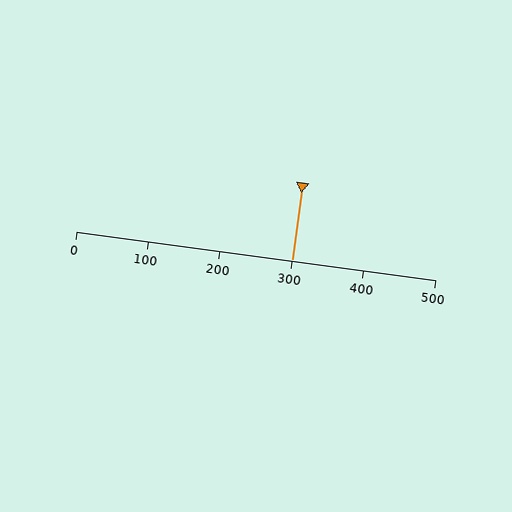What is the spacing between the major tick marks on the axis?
The major ticks are spaced 100 apart.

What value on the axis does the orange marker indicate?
The marker indicates approximately 300.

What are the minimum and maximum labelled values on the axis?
The axis runs from 0 to 500.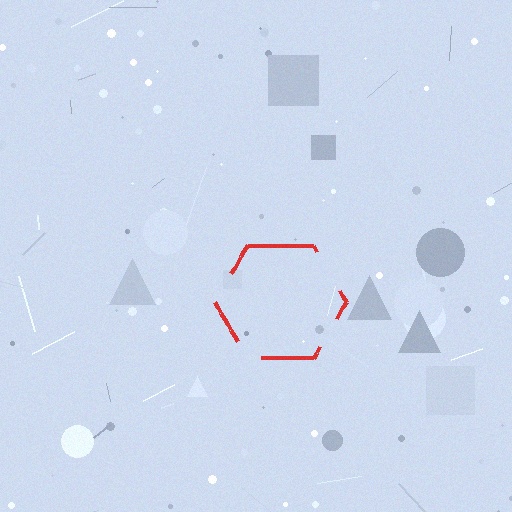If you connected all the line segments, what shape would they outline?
They would outline a hexagon.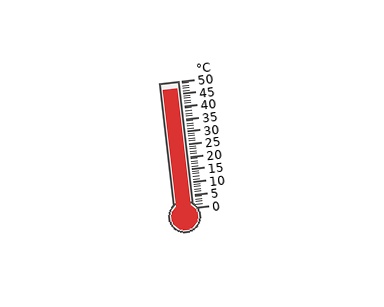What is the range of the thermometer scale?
The thermometer scale ranges from 0°C to 50°C.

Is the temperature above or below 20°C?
The temperature is above 20°C.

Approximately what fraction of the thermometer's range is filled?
The thermometer is filled to approximately 95% of its range.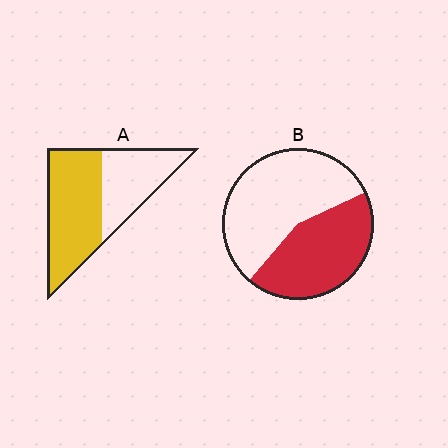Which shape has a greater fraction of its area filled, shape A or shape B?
Shape A.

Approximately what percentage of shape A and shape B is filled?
A is approximately 60% and B is approximately 45%.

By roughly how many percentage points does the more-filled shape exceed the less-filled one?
By roughly 15 percentage points (A over B).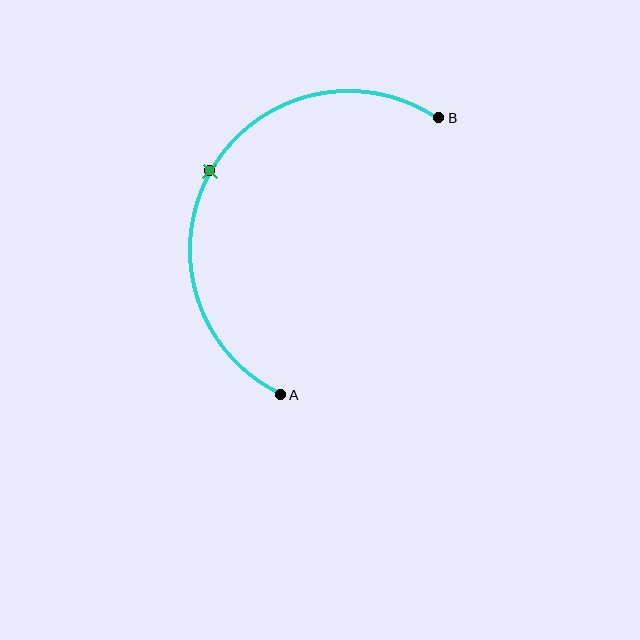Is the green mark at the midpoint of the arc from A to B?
Yes. The green mark lies on the arc at equal arc-length from both A and B — it is the arc midpoint.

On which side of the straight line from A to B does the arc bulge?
The arc bulges to the left of the straight line connecting A and B.